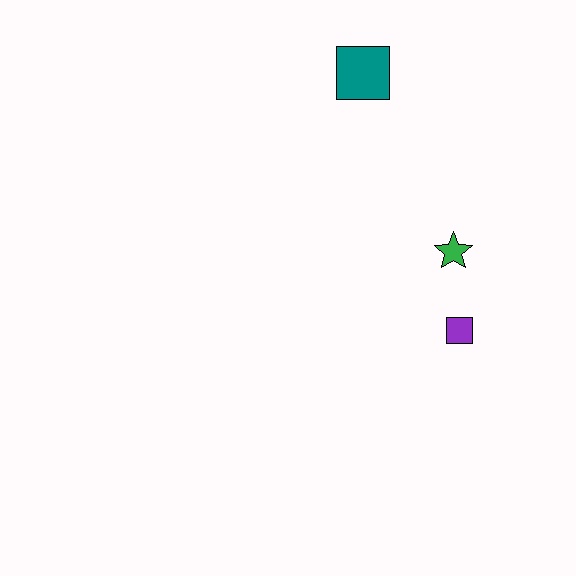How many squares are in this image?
There are 2 squares.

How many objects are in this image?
There are 3 objects.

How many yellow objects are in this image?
There are no yellow objects.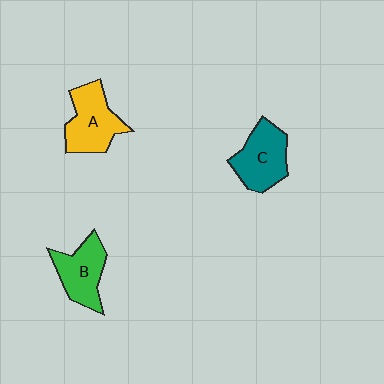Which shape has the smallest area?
Shape B (green).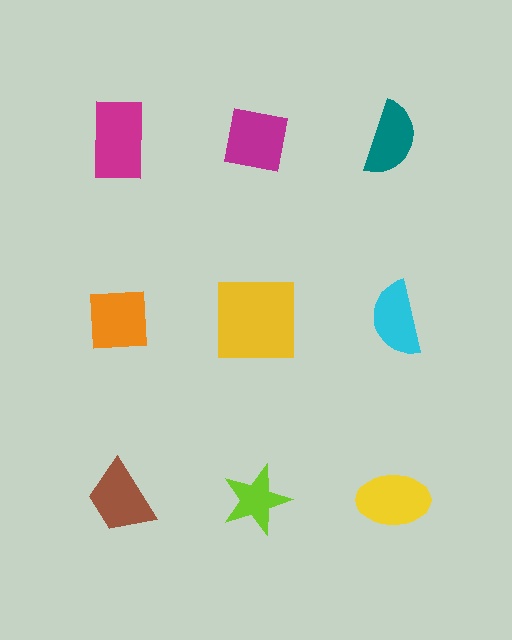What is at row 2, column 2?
A yellow square.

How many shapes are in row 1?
3 shapes.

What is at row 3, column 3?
A yellow ellipse.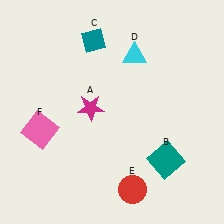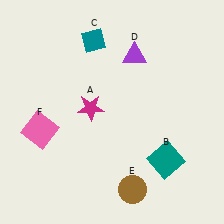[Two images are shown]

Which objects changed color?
D changed from cyan to purple. E changed from red to brown.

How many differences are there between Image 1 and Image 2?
There are 2 differences between the two images.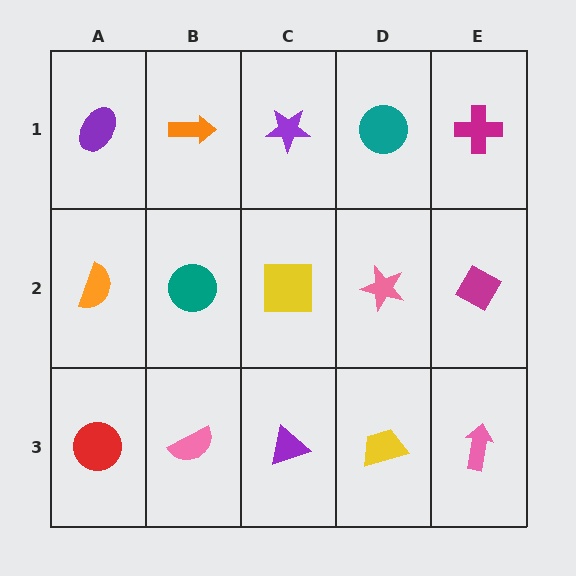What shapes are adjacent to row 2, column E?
A magenta cross (row 1, column E), a pink arrow (row 3, column E), a pink star (row 2, column D).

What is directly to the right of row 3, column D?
A pink arrow.